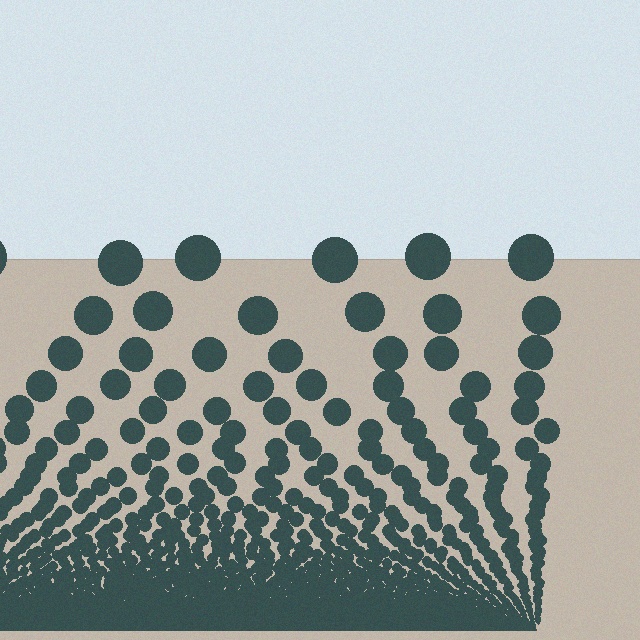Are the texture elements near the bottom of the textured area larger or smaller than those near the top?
Smaller. The gradient is inverted — elements near the bottom are smaller and denser.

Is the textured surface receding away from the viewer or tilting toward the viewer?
The surface appears to tilt toward the viewer. Texture elements get larger and sparser toward the top.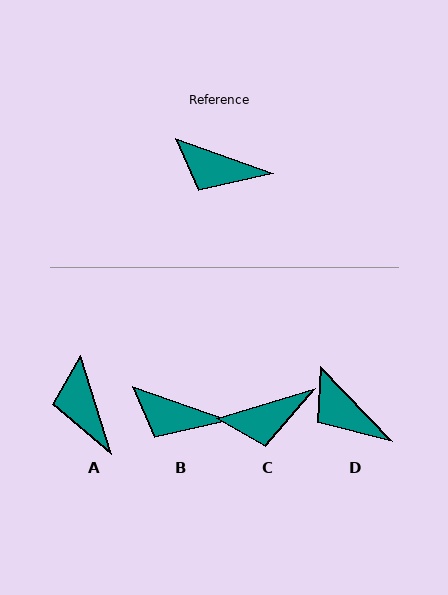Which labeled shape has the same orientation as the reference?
B.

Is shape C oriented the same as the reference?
No, it is off by about 36 degrees.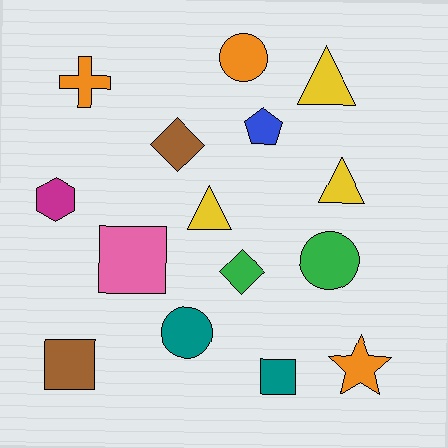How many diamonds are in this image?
There are 2 diamonds.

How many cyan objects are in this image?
There are no cyan objects.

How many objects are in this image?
There are 15 objects.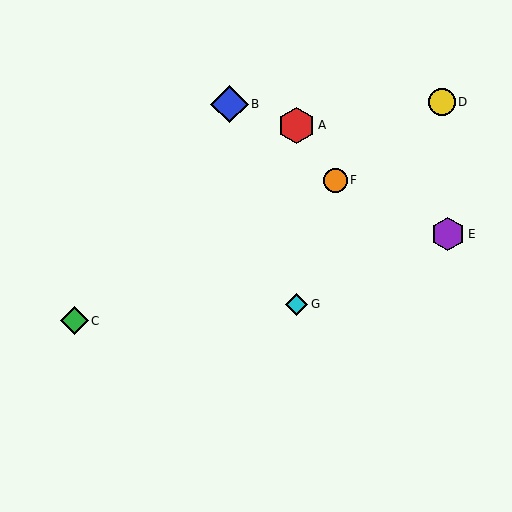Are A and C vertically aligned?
No, A is at x≈296 and C is at x≈75.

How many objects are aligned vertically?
2 objects (A, G) are aligned vertically.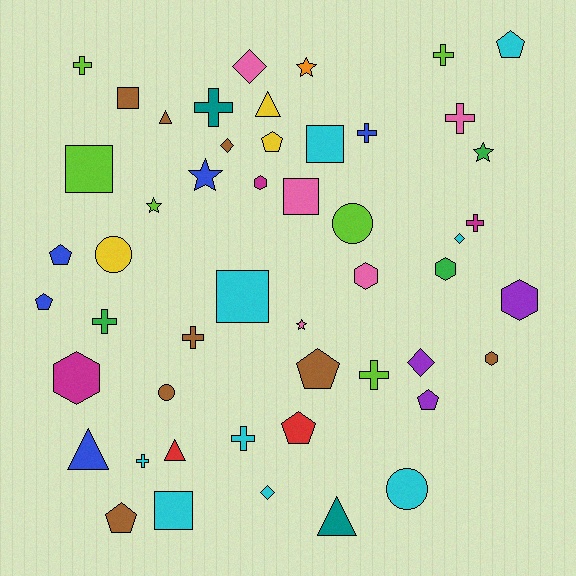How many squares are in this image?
There are 6 squares.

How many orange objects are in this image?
There is 1 orange object.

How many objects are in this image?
There are 50 objects.